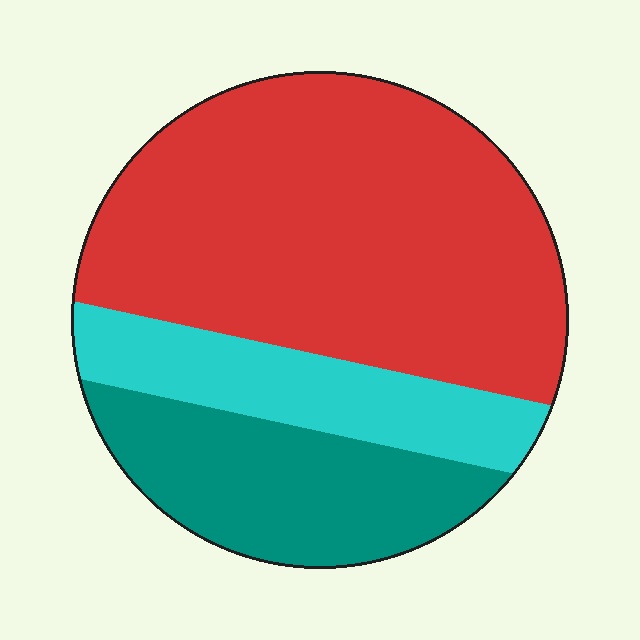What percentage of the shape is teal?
Teal takes up about one quarter (1/4) of the shape.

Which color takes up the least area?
Cyan, at roughly 20%.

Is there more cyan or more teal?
Teal.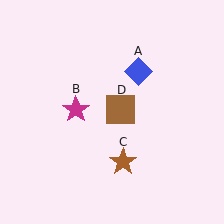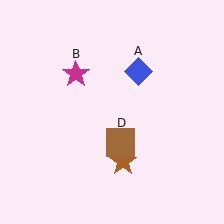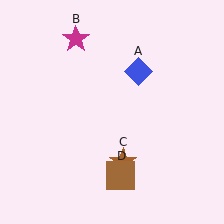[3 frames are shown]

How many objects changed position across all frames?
2 objects changed position: magenta star (object B), brown square (object D).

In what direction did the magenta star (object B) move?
The magenta star (object B) moved up.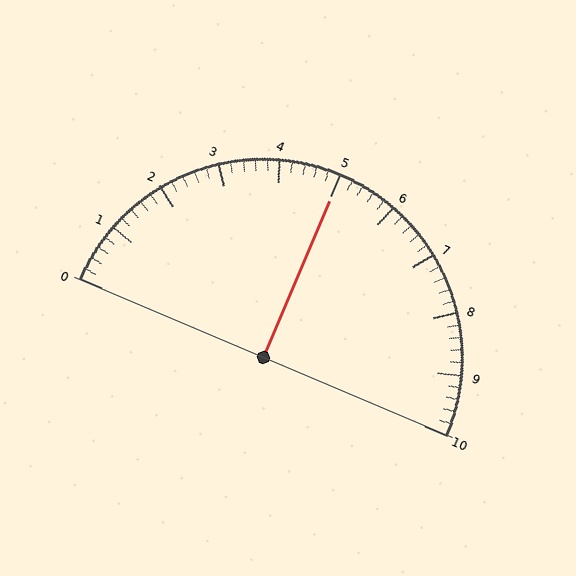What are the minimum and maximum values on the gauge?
The gauge ranges from 0 to 10.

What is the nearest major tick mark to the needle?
The nearest major tick mark is 5.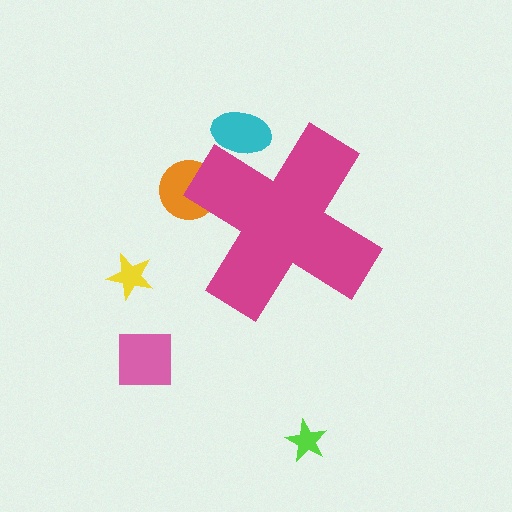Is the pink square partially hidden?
No, the pink square is fully visible.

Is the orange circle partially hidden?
Yes, the orange circle is partially hidden behind the magenta cross.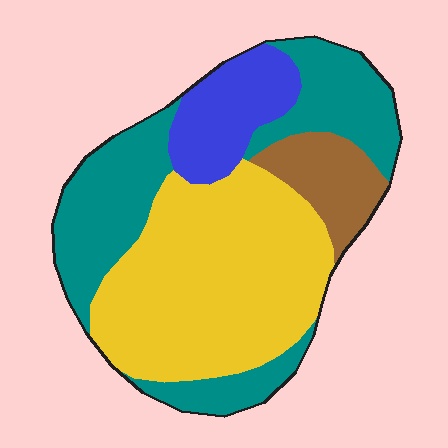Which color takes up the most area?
Yellow, at roughly 45%.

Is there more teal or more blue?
Teal.